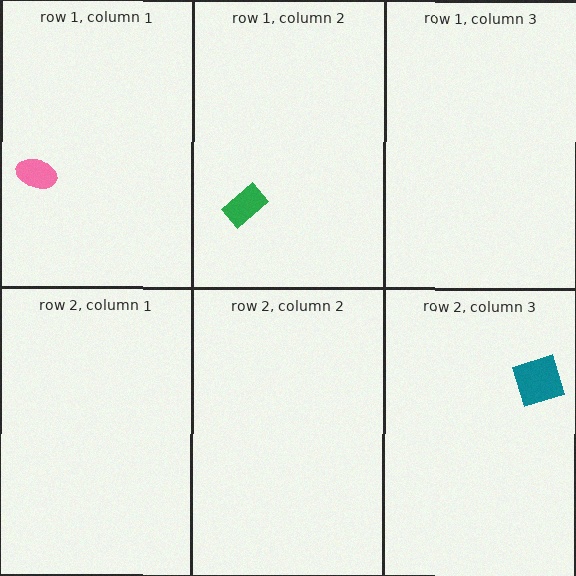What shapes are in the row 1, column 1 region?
The pink ellipse.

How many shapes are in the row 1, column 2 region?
1.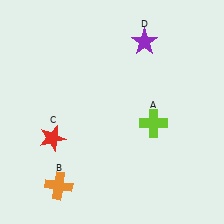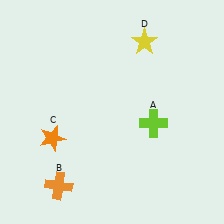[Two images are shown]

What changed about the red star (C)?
In Image 1, C is red. In Image 2, it changed to orange.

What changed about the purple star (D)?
In Image 1, D is purple. In Image 2, it changed to yellow.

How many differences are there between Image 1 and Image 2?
There are 2 differences between the two images.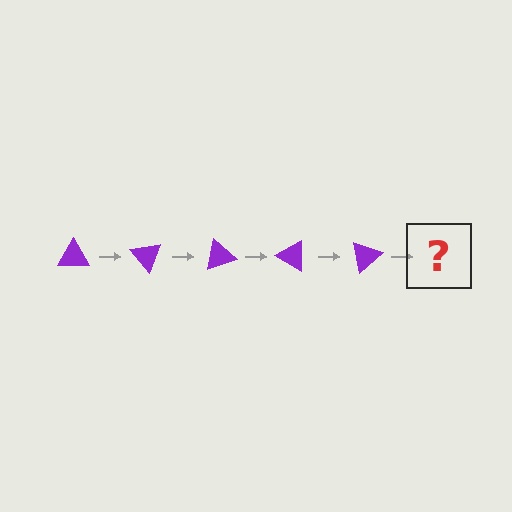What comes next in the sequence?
The next element should be a purple triangle rotated 250 degrees.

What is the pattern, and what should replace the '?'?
The pattern is that the triangle rotates 50 degrees each step. The '?' should be a purple triangle rotated 250 degrees.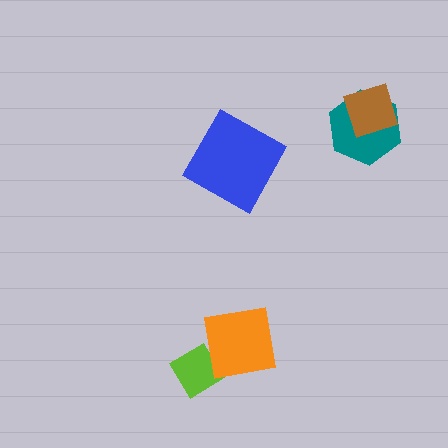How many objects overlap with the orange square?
1 object overlaps with the orange square.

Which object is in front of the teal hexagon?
The brown diamond is in front of the teal hexagon.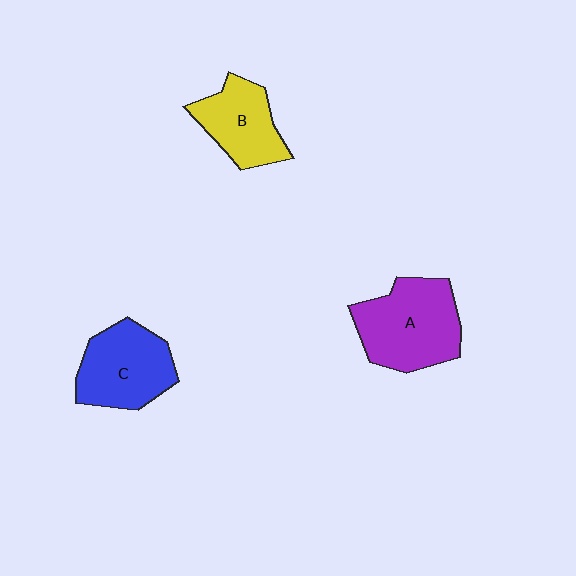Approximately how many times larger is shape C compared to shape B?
Approximately 1.2 times.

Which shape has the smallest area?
Shape B (yellow).